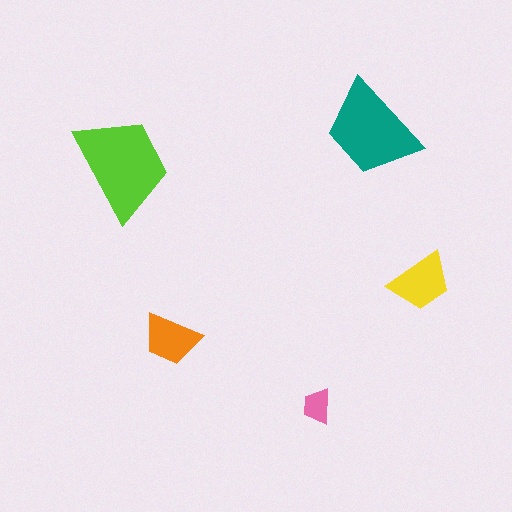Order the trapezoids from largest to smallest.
the lime one, the teal one, the yellow one, the orange one, the pink one.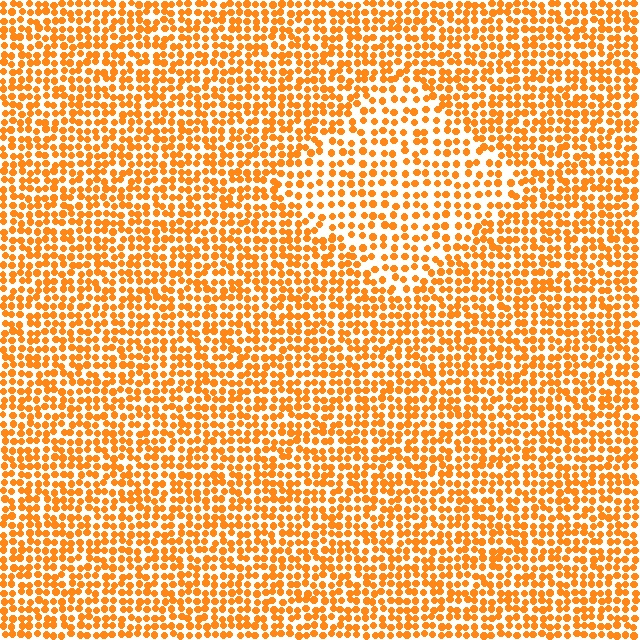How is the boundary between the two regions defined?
The boundary is defined by a change in element density (approximately 1.6x ratio). All elements are the same color, size, and shape.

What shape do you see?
I see a diamond.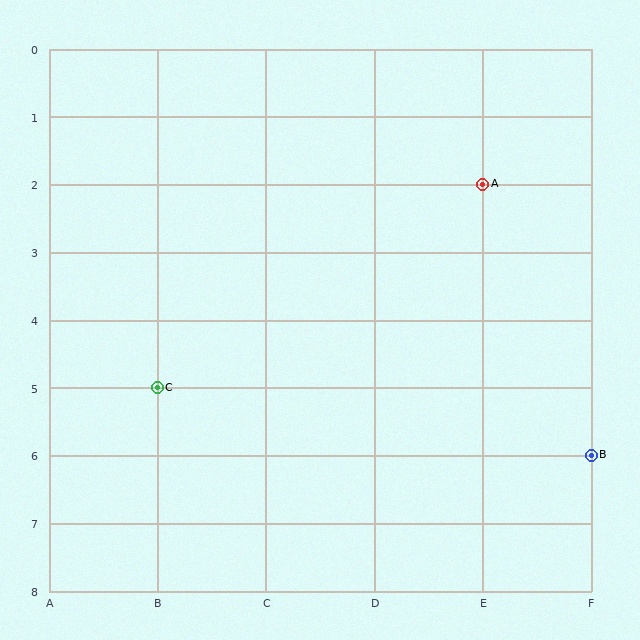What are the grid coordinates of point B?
Point B is at grid coordinates (F, 6).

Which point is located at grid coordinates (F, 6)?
Point B is at (F, 6).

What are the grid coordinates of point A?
Point A is at grid coordinates (E, 2).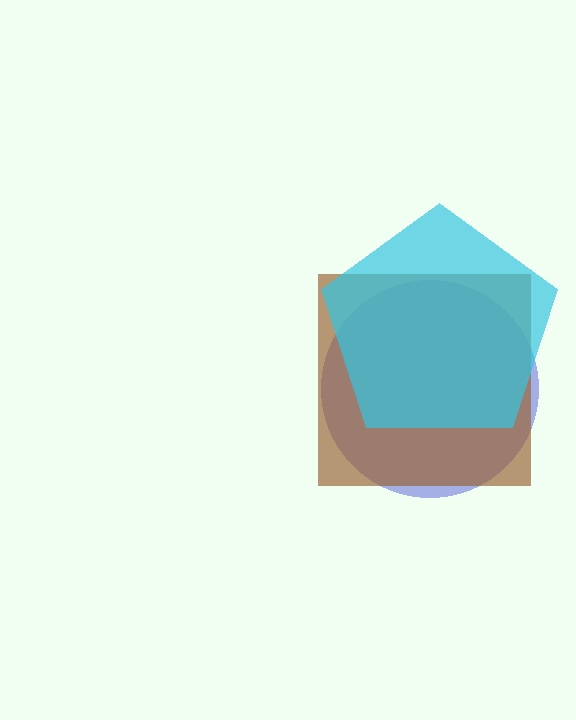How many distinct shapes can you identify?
There are 3 distinct shapes: a blue circle, a brown square, a cyan pentagon.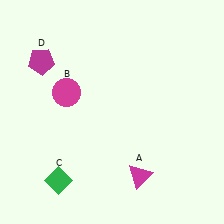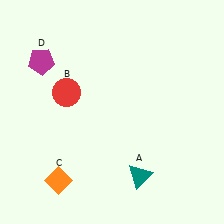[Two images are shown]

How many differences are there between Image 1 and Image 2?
There are 3 differences between the two images.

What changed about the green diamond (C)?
In Image 1, C is green. In Image 2, it changed to orange.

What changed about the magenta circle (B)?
In Image 1, B is magenta. In Image 2, it changed to red.